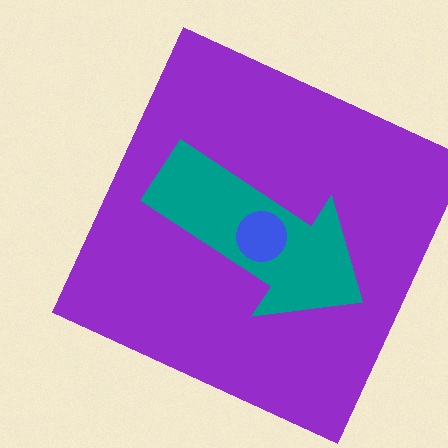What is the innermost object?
The blue circle.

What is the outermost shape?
The purple square.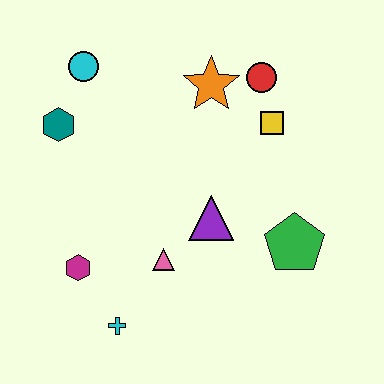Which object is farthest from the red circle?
The cyan cross is farthest from the red circle.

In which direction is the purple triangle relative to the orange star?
The purple triangle is below the orange star.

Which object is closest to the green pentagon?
The purple triangle is closest to the green pentagon.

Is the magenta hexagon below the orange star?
Yes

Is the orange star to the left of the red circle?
Yes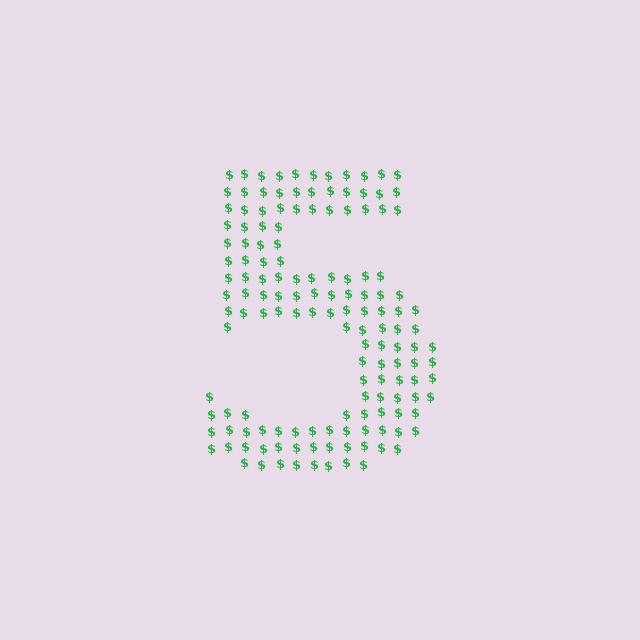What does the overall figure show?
The overall figure shows the digit 5.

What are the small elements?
The small elements are dollar signs.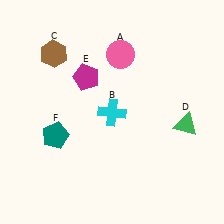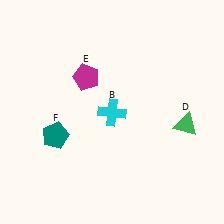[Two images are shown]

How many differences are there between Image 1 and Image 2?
There are 2 differences between the two images.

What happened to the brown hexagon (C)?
The brown hexagon (C) was removed in Image 2. It was in the top-left area of Image 1.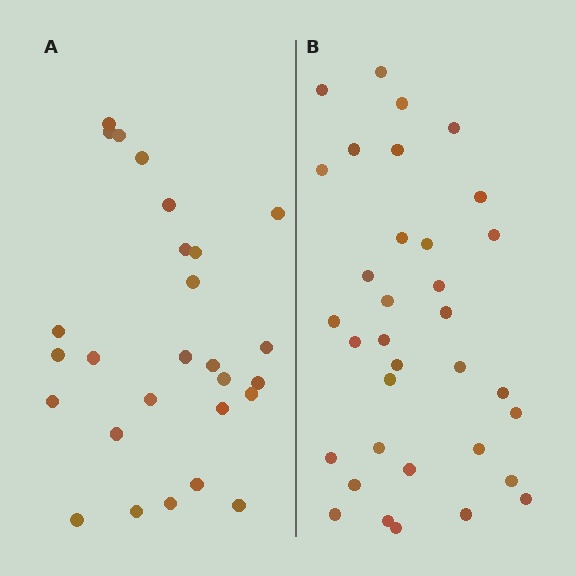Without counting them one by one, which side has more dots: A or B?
Region B (the right region) has more dots.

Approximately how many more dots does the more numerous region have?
Region B has roughly 8 or so more dots than region A.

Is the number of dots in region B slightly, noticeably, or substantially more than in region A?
Region B has noticeably more, but not dramatically so. The ratio is roughly 1.3 to 1.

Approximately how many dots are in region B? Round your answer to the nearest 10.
About 30 dots. (The exact count is 34, which rounds to 30.)